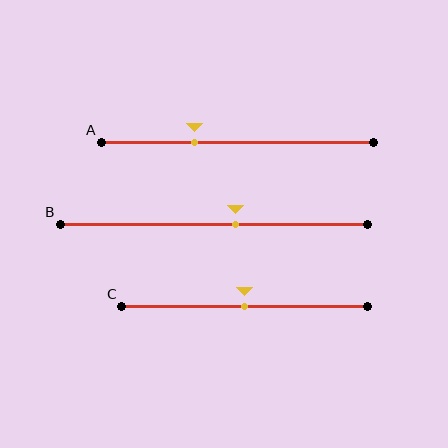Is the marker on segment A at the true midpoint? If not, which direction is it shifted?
No, the marker on segment A is shifted to the left by about 16% of the segment length.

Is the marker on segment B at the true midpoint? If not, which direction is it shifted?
No, the marker on segment B is shifted to the right by about 7% of the segment length.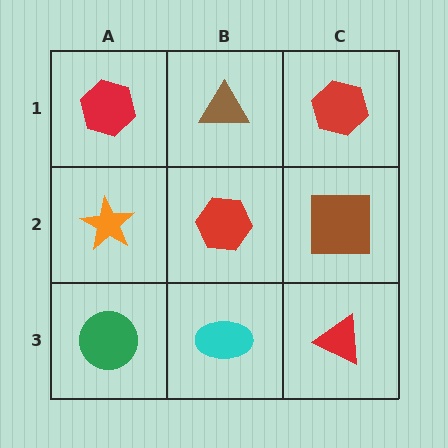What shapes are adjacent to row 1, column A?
An orange star (row 2, column A), a brown triangle (row 1, column B).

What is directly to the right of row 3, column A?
A cyan ellipse.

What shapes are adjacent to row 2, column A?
A red hexagon (row 1, column A), a green circle (row 3, column A), a red hexagon (row 2, column B).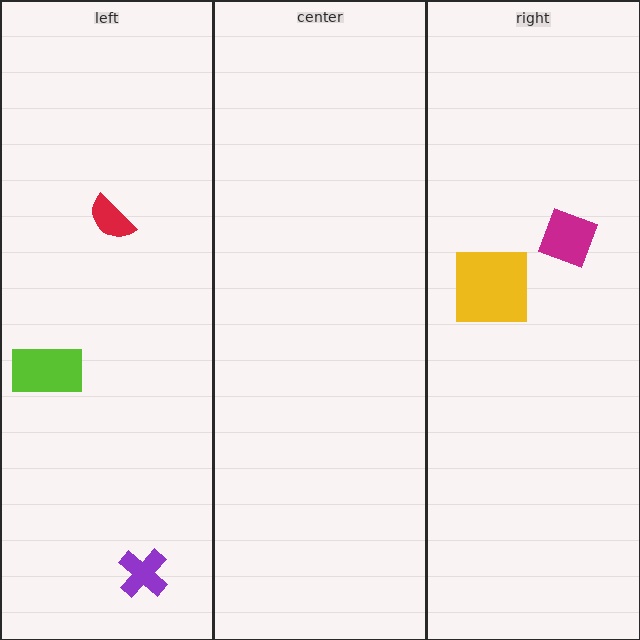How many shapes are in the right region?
2.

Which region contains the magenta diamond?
The right region.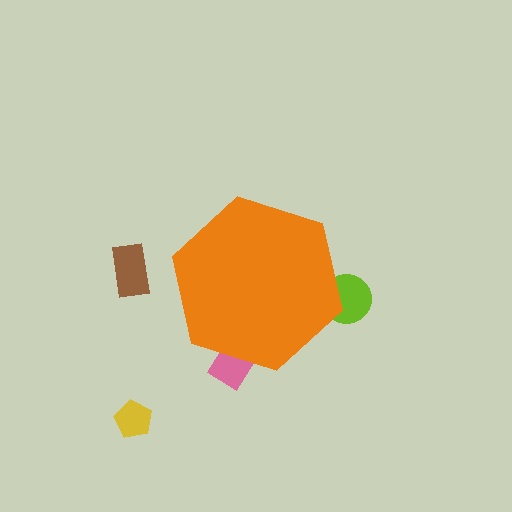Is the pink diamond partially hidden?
Yes, the pink diamond is partially hidden behind the orange hexagon.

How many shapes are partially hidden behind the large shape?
2 shapes are partially hidden.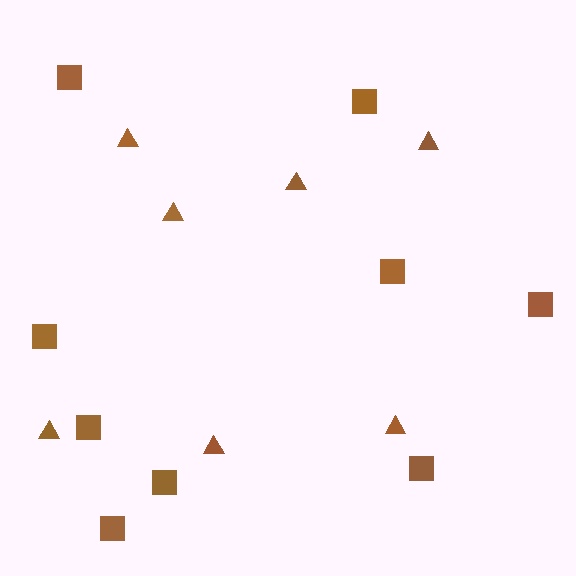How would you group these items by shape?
There are 2 groups: one group of squares (9) and one group of triangles (7).